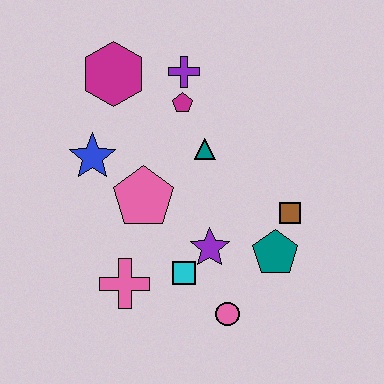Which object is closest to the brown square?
The teal pentagon is closest to the brown square.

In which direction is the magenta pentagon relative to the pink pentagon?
The magenta pentagon is above the pink pentagon.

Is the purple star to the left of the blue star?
No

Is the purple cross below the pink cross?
No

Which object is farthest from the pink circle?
The magenta hexagon is farthest from the pink circle.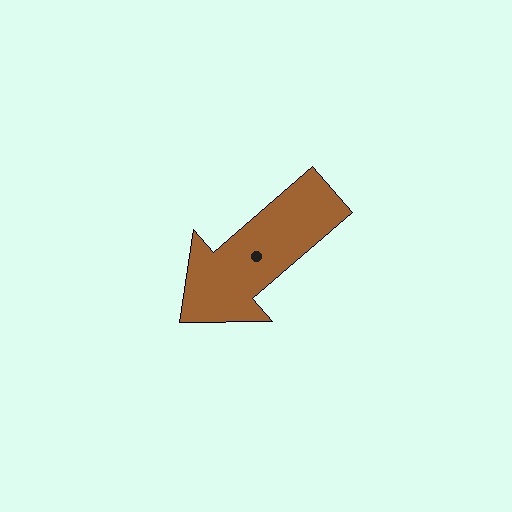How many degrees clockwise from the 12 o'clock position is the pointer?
Approximately 229 degrees.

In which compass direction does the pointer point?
Southwest.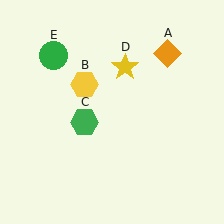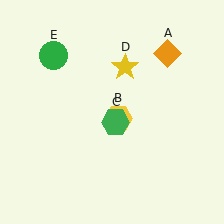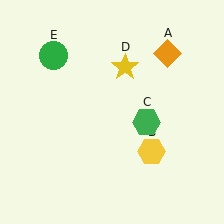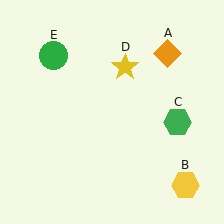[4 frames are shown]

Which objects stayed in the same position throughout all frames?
Orange diamond (object A) and yellow star (object D) and green circle (object E) remained stationary.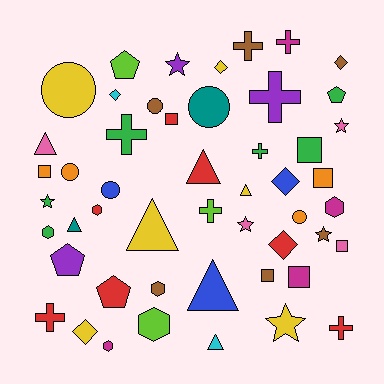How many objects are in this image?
There are 50 objects.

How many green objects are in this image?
There are 6 green objects.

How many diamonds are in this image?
There are 6 diamonds.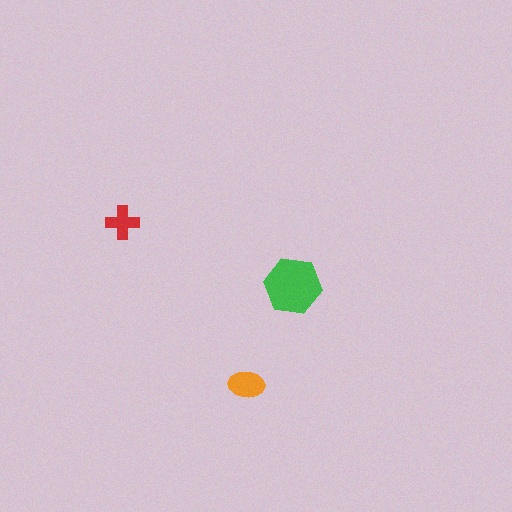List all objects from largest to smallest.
The green hexagon, the orange ellipse, the red cross.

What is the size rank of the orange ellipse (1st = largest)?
2nd.